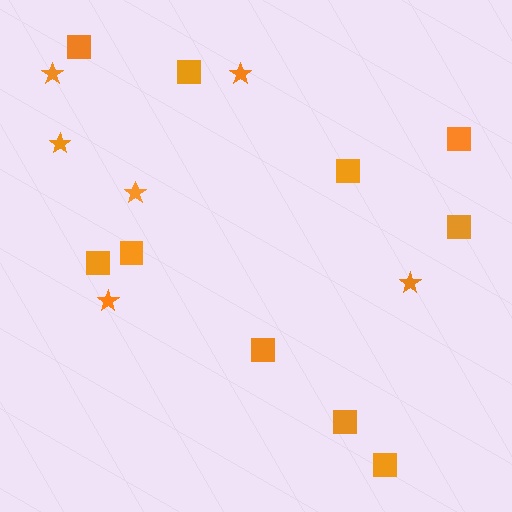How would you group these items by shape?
There are 2 groups: one group of squares (10) and one group of stars (6).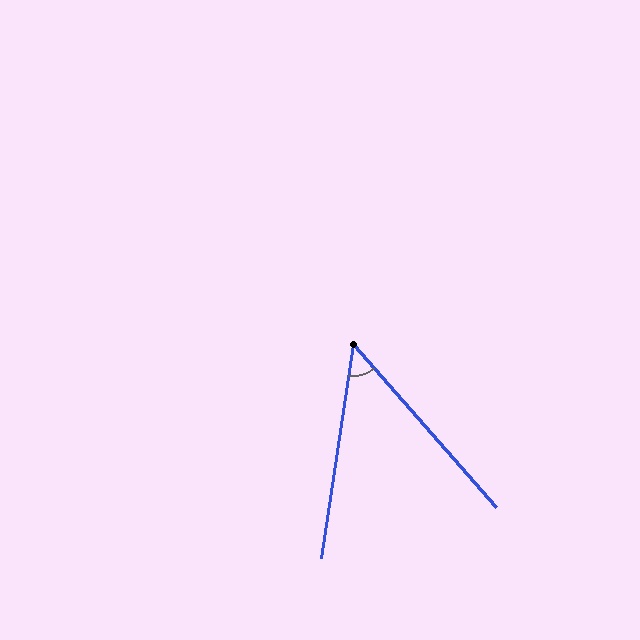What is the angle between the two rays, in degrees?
Approximately 50 degrees.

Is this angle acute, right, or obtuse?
It is acute.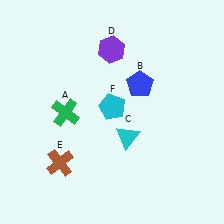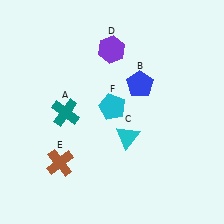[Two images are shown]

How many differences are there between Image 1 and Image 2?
There is 1 difference between the two images.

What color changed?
The cross (A) changed from green in Image 1 to teal in Image 2.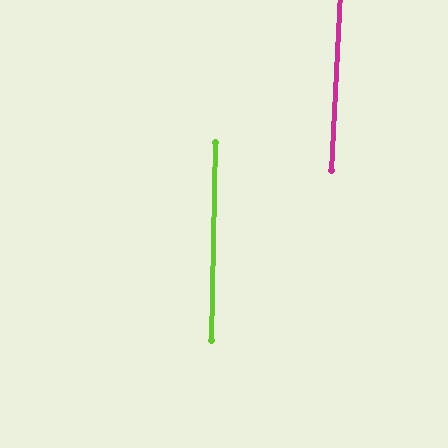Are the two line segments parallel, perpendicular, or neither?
Parallel — their directions differ by only 1.9°.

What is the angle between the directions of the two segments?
Approximately 2 degrees.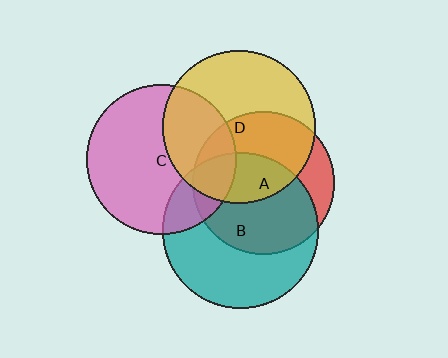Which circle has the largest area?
Circle B (teal).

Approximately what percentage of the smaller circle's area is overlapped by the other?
Approximately 20%.